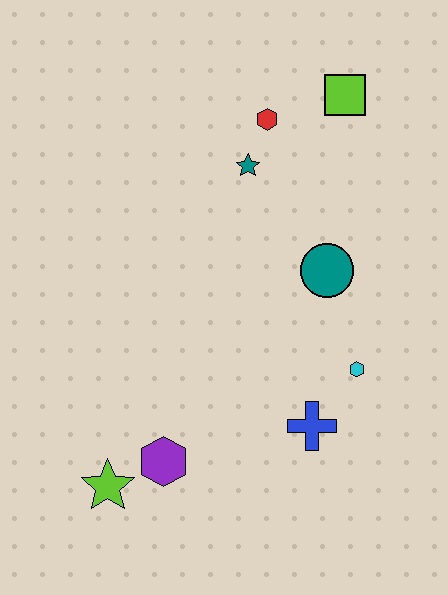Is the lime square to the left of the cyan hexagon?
Yes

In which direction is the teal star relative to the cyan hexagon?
The teal star is above the cyan hexagon.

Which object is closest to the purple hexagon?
The lime star is closest to the purple hexagon.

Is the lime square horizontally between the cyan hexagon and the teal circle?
Yes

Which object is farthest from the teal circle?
The lime star is farthest from the teal circle.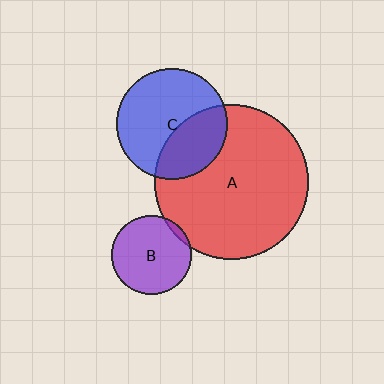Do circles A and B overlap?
Yes.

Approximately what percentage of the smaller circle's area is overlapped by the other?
Approximately 5%.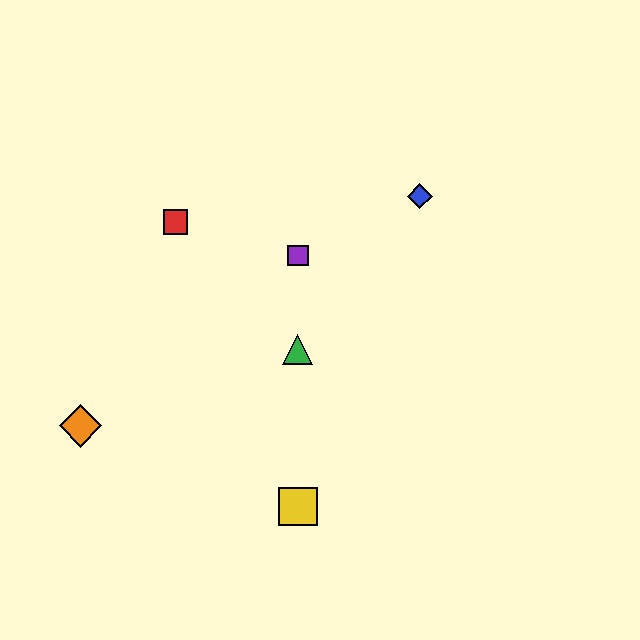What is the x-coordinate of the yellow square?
The yellow square is at x≈298.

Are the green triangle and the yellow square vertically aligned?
Yes, both are at x≈298.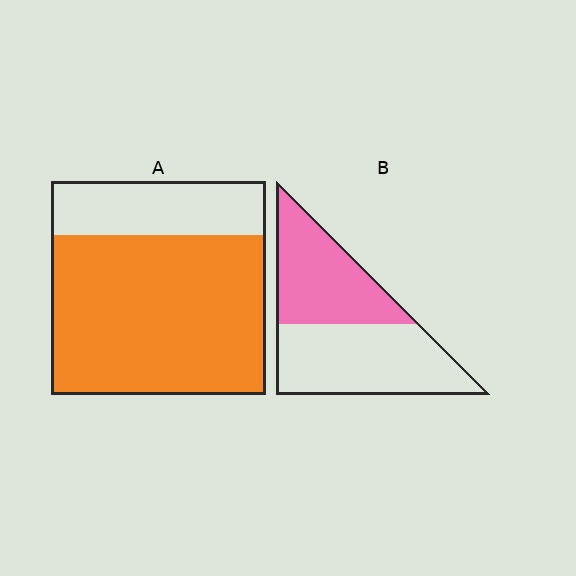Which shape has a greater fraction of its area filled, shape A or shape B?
Shape A.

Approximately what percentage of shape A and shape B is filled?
A is approximately 75% and B is approximately 45%.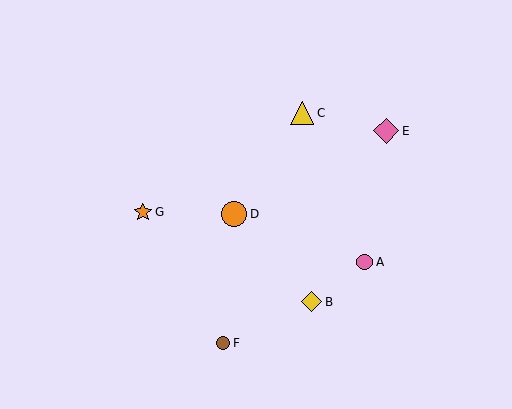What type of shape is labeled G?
Shape G is an orange star.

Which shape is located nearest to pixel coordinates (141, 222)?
The orange star (labeled G) at (143, 212) is nearest to that location.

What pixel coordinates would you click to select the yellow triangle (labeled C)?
Click at (302, 113) to select the yellow triangle C.